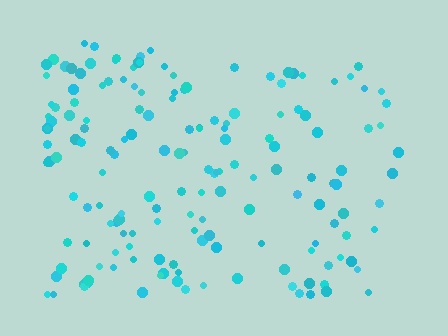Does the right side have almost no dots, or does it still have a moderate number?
Still a moderate number, just noticeably fewer than the left.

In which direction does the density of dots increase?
From right to left, with the left side densest.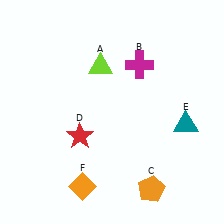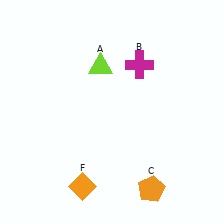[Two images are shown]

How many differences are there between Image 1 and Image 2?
There are 2 differences between the two images.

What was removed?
The red star (D), the teal triangle (E) were removed in Image 2.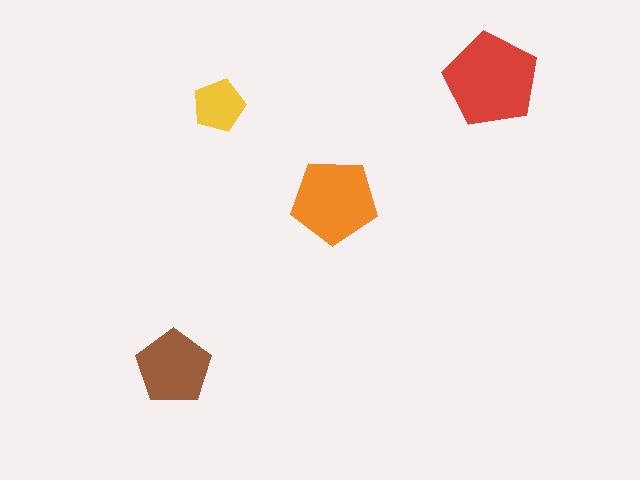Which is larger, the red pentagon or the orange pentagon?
The red one.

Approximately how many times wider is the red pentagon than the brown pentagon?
About 1.5 times wider.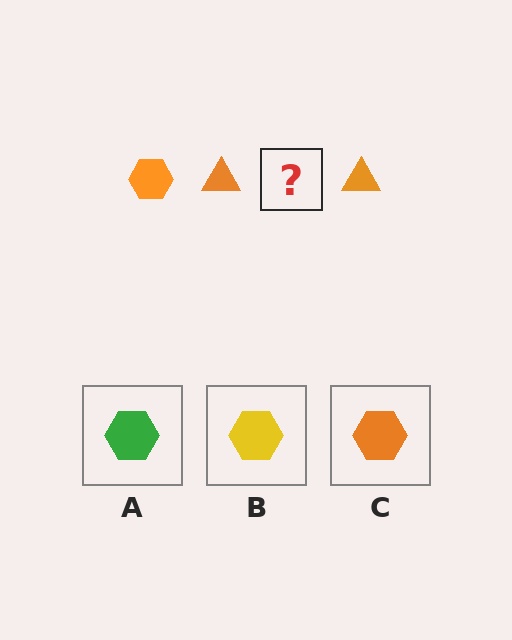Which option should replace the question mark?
Option C.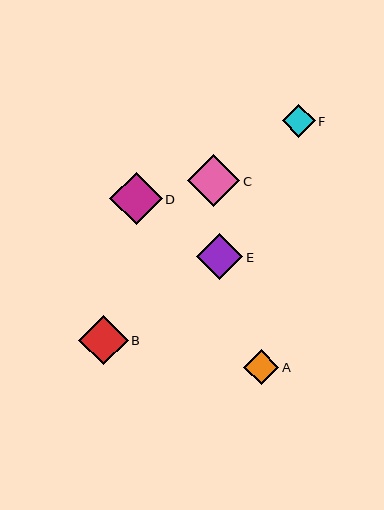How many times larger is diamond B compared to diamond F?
Diamond B is approximately 1.5 times the size of diamond F.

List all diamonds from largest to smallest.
From largest to smallest: D, C, B, E, A, F.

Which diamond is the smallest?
Diamond F is the smallest with a size of approximately 33 pixels.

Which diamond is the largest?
Diamond D is the largest with a size of approximately 53 pixels.